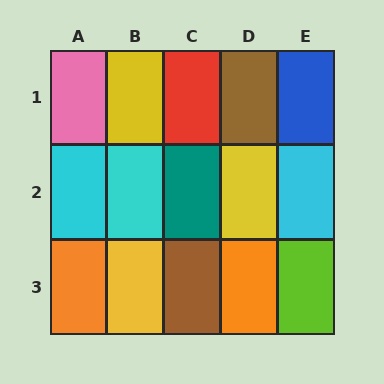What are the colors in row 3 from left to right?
Orange, yellow, brown, orange, lime.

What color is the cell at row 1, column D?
Brown.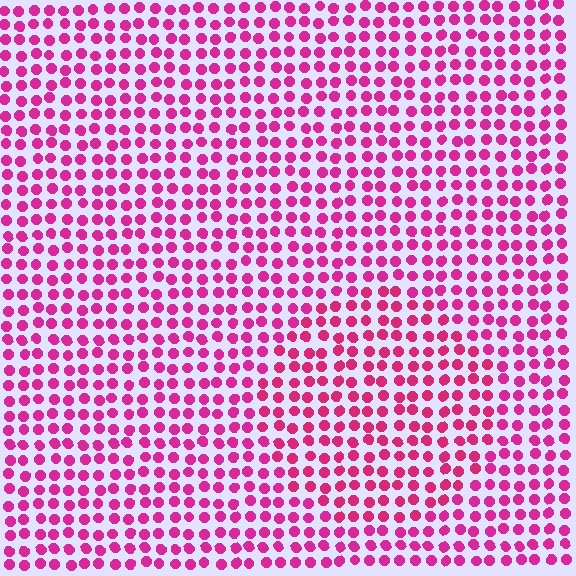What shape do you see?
I see a circle.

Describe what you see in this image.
The image is filled with small magenta elements in a uniform arrangement. A circle-shaped region is visible where the elements are tinted to a slightly different hue, forming a subtle color boundary.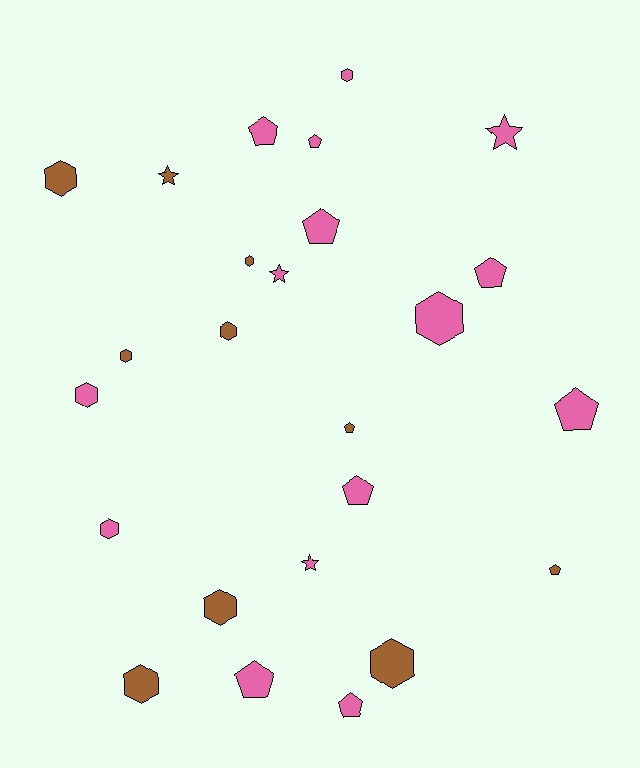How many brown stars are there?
There is 1 brown star.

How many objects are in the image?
There are 25 objects.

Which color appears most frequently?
Pink, with 15 objects.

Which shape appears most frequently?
Hexagon, with 11 objects.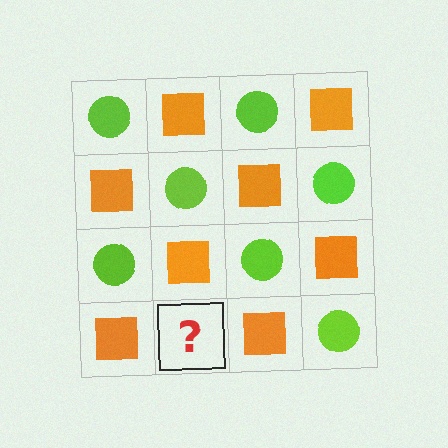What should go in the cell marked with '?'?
The missing cell should contain a lime circle.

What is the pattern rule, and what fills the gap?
The rule is that it alternates lime circle and orange square in a checkerboard pattern. The gap should be filled with a lime circle.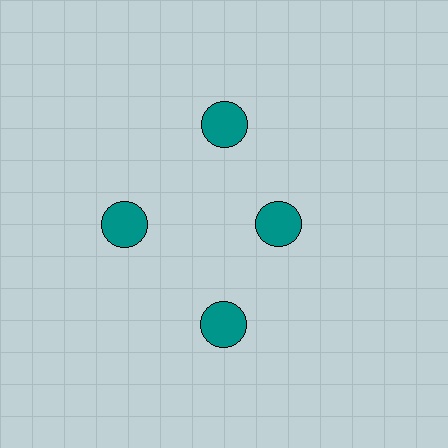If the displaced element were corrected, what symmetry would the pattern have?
It would have 4-fold rotational symmetry — the pattern would map onto itself every 90 degrees.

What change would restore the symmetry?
The symmetry would be restored by moving it outward, back onto the ring so that all 4 circles sit at equal angles and equal distance from the center.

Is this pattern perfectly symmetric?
No. The 4 teal circles are arranged in a ring, but one element near the 3 o'clock position is pulled inward toward the center, breaking the 4-fold rotational symmetry.